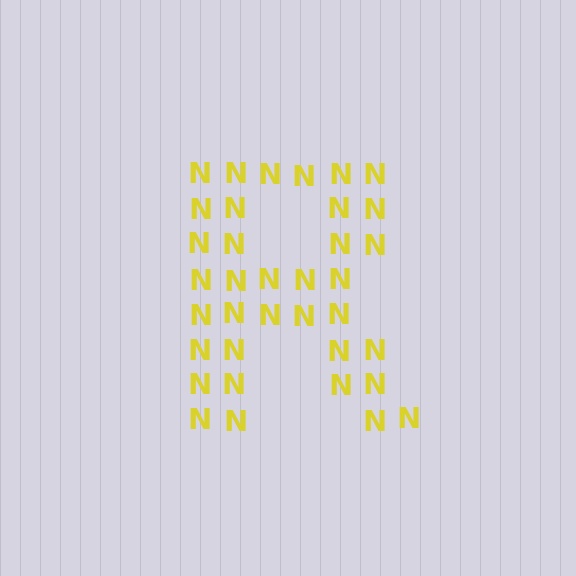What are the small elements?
The small elements are letter N's.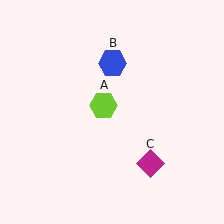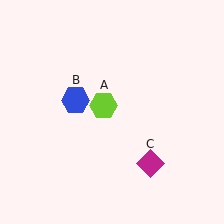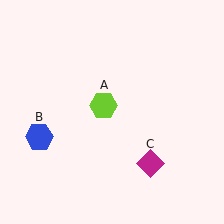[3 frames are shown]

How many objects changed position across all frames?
1 object changed position: blue hexagon (object B).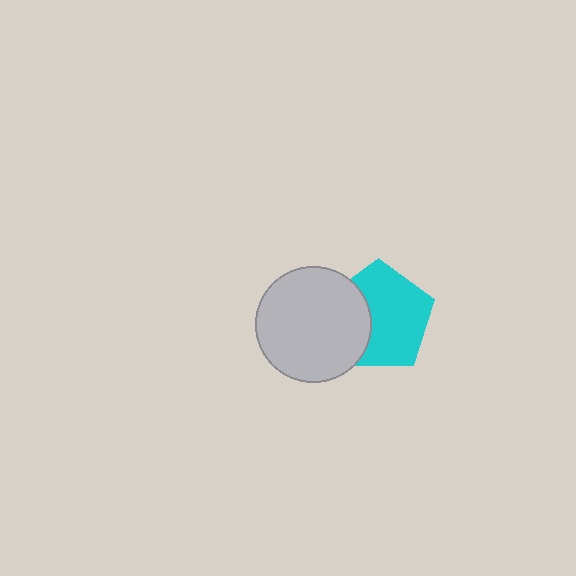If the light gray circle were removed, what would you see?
You would see the complete cyan pentagon.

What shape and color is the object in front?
The object in front is a light gray circle.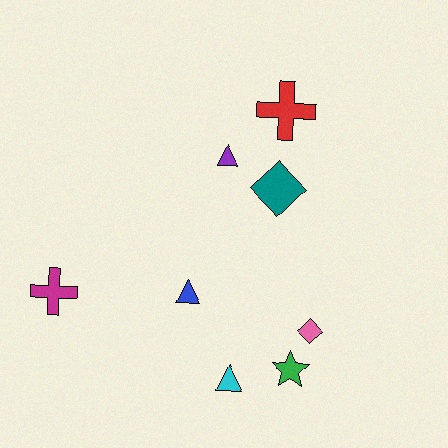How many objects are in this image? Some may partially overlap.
There are 8 objects.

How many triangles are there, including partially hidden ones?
There are 3 triangles.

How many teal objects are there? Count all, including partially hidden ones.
There is 1 teal object.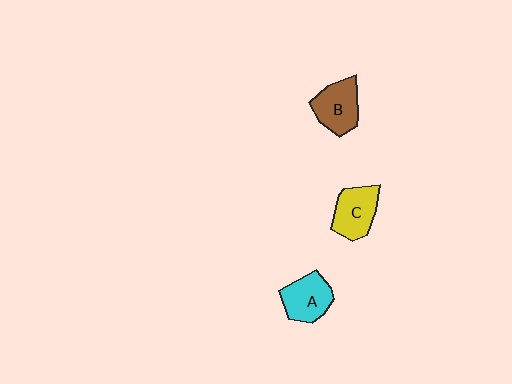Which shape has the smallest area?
Shape A (cyan).